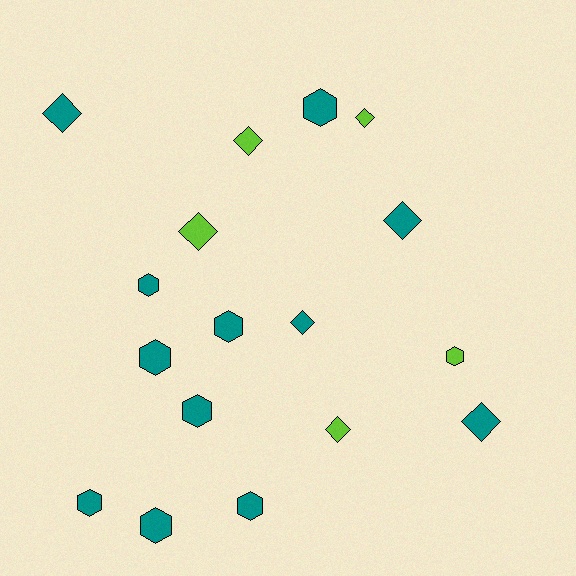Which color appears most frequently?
Teal, with 12 objects.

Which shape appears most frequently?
Hexagon, with 9 objects.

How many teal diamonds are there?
There are 4 teal diamonds.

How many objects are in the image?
There are 17 objects.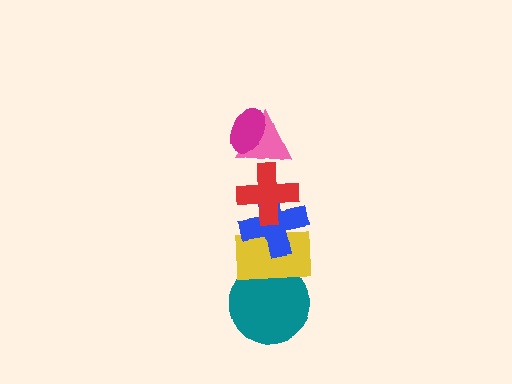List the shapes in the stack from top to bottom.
From top to bottom: the magenta ellipse, the pink triangle, the red cross, the blue cross, the yellow rectangle, the teal circle.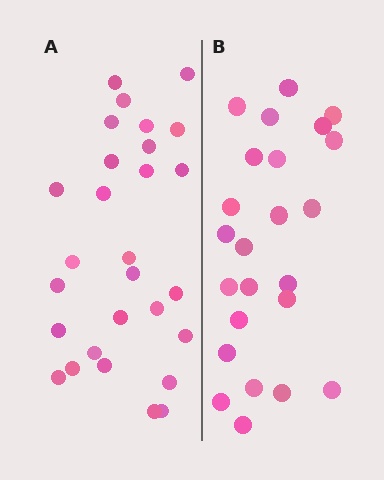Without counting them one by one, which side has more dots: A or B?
Region A (the left region) has more dots.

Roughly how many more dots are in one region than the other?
Region A has about 4 more dots than region B.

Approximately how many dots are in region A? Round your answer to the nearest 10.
About 30 dots. (The exact count is 28, which rounds to 30.)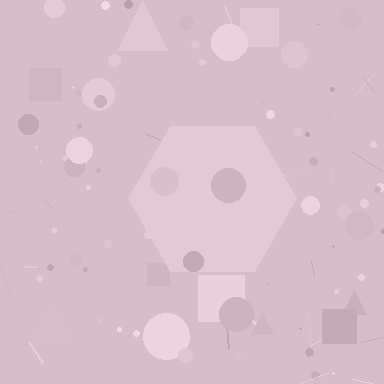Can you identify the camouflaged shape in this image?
The camouflaged shape is a hexagon.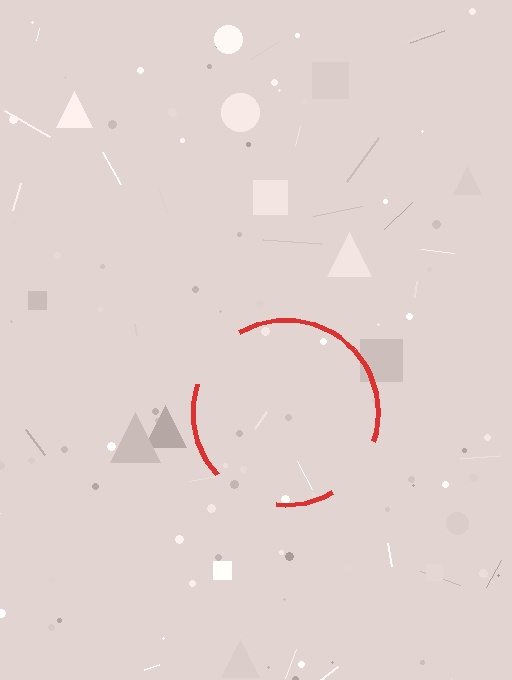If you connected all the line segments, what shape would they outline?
They would outline a circle.